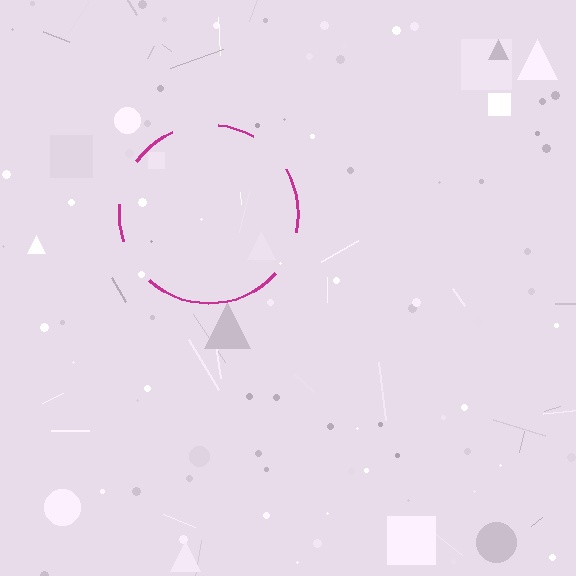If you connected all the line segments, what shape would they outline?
They would outline a circle.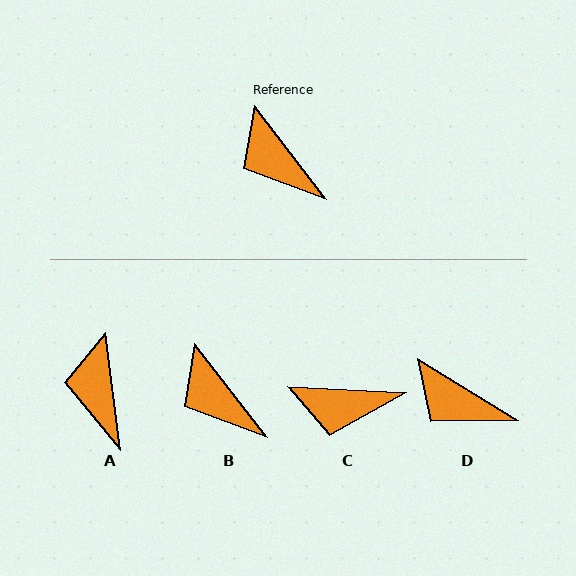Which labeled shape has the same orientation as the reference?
B.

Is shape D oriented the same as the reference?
No, it is off by about 21 degrees.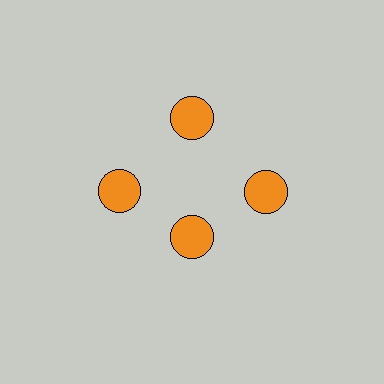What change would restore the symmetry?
The symmetry would be restored by moving it outward, back onto the ring so that all 4 circles sit at equal angles and equal distance from the center.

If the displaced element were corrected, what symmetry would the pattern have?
It would have 4-fold rotational symmetry — the pattern would map onto itself every 90 degrees.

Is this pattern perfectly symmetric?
No. The 4 orange circles are arranged in a ring, but one element near the 6 o'clock position is pulled inward toward the center, breaking the 4-fold rotational symmetry.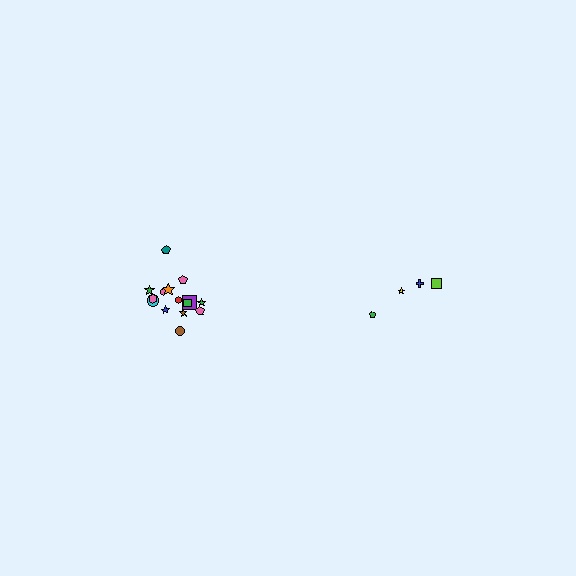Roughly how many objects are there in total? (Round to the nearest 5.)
Roughly 20 objects in total.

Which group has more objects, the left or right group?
The left group.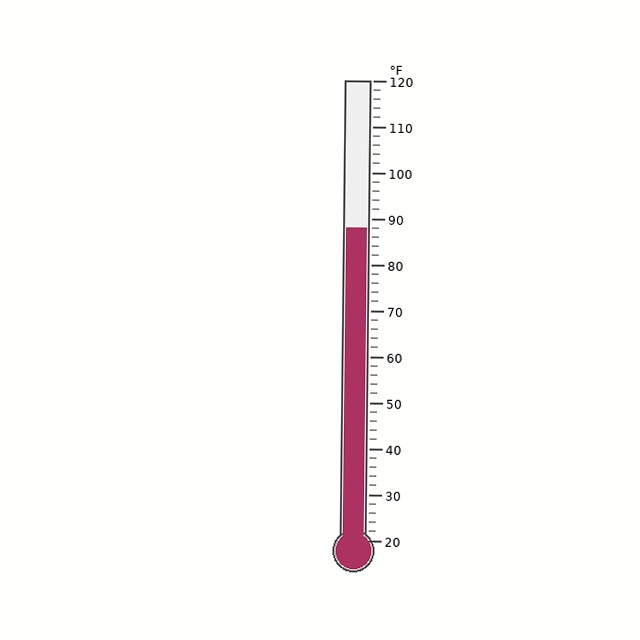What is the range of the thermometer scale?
The thermometer scale ranges from 20°F to 120°F.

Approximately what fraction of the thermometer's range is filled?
The thermometer is filled to approximately 70% of its range.